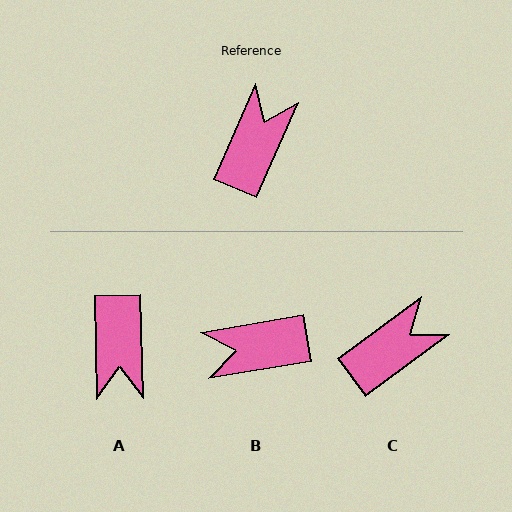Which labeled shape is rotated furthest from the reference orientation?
A, about 155 degrees away.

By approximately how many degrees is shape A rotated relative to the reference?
Approximately 155 degrees clockwise.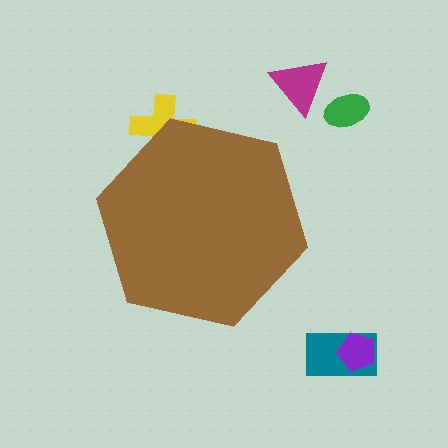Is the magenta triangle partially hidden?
No, the magenta triangle is fully visible.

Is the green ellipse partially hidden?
No, the green ellipse is fully visible.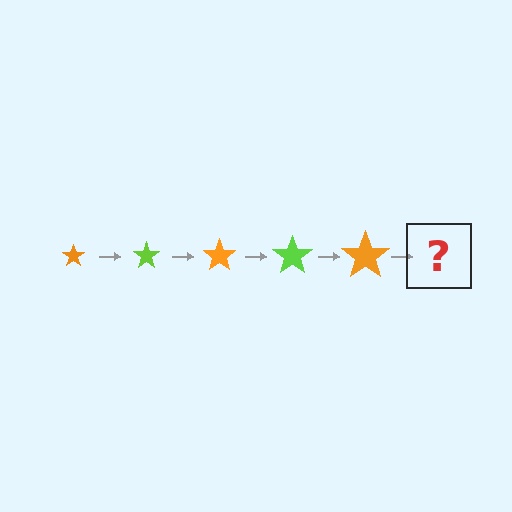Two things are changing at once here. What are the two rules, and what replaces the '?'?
The two rules are that the star grows larger each step and the color cycles through orange and lime. The '?' should be a lime star, larger than the previous one.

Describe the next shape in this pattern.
It should be a lime star, larger than the previous one.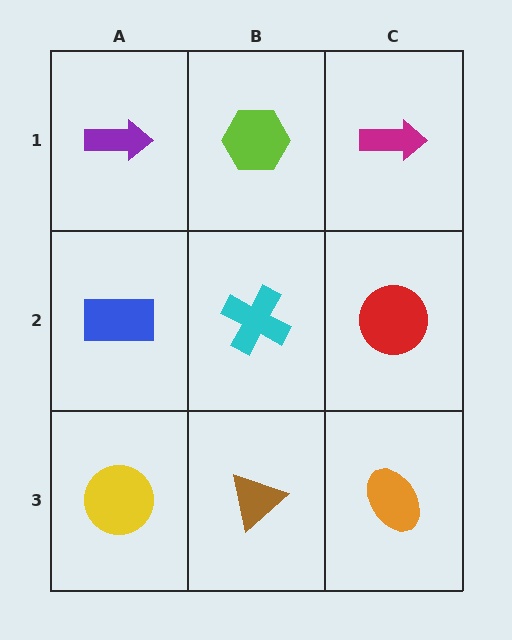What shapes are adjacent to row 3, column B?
A cyan cross (row 2, column B), a yellow circle (row 3, column A), an orange ellipse (row 3, column C).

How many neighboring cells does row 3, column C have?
2.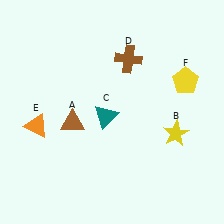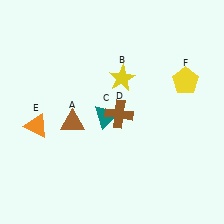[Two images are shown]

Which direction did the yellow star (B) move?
The yellow star (B) moved up.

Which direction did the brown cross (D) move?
The brown cross (D) moved down.